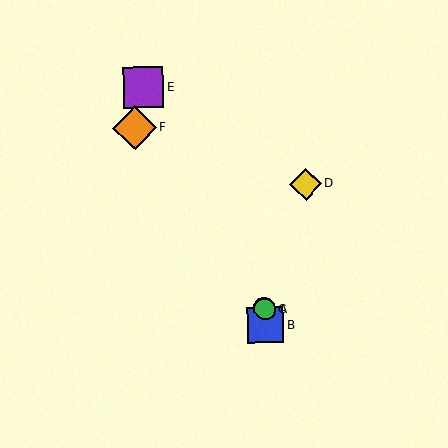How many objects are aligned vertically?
3 objects (A, B, C) are aligned vertically.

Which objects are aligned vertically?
Objects A, B, C are aligned vertically.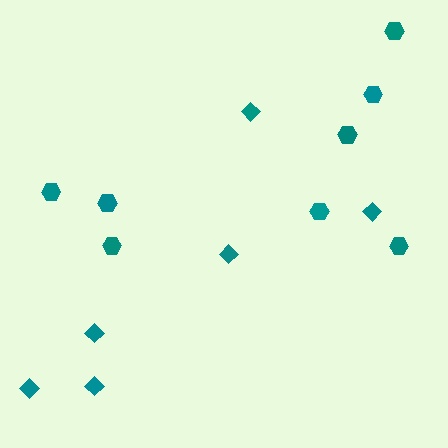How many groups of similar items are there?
There are 2 groups: one group of diamonds (6) and one group of hexagons (8).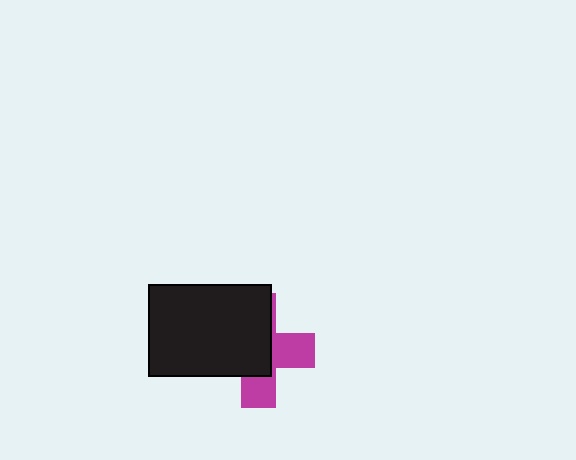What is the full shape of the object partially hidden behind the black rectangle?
The partially hidden object is a magenta cross.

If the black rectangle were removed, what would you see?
You would see the complete magenta cross.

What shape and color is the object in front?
The object in front is a black rectangle.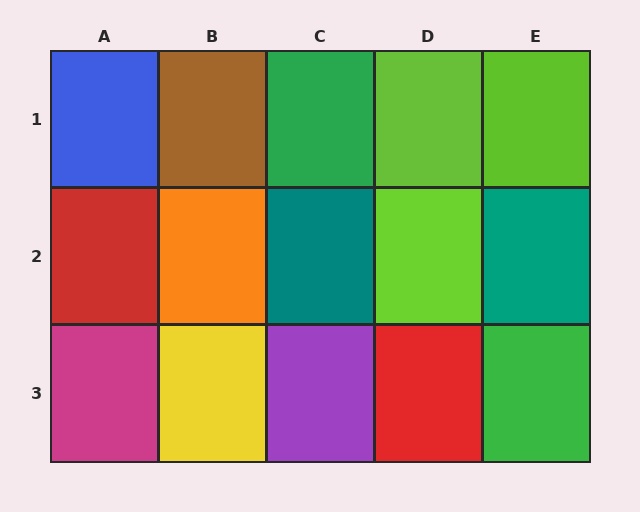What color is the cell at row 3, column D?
Red.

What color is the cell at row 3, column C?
Purple.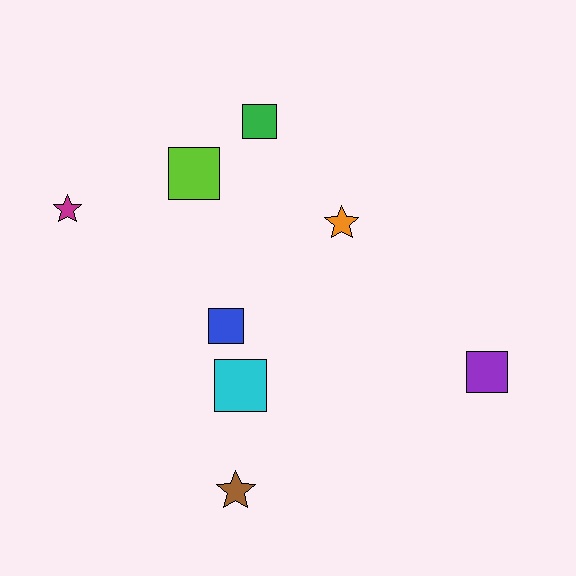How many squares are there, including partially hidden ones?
There are 5 squares.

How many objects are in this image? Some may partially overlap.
There are 8 objects.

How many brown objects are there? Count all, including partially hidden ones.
There is 1 brown object.